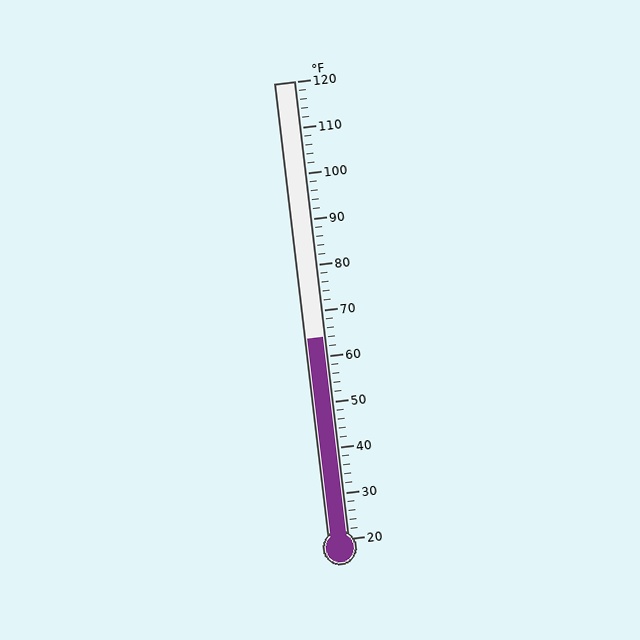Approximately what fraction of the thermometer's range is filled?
The thermometer is filled to approximately 45% of its range.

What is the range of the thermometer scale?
The thermometer scale ranges from 20°F to 120°F.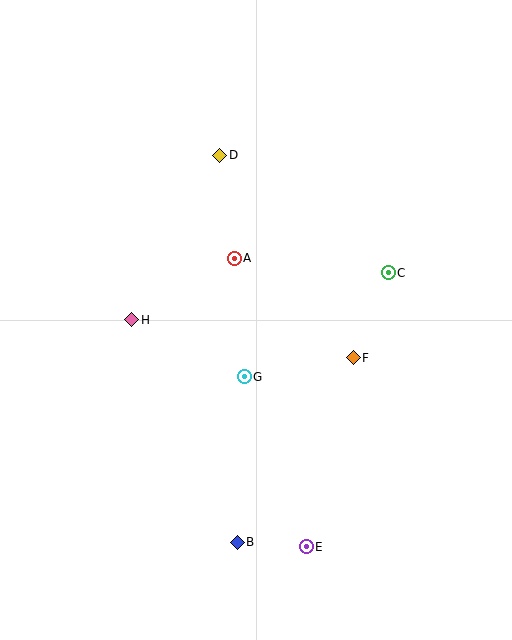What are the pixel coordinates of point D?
Point D is at (220, 155).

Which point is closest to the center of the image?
Point G at (244, 377) is closest to the center.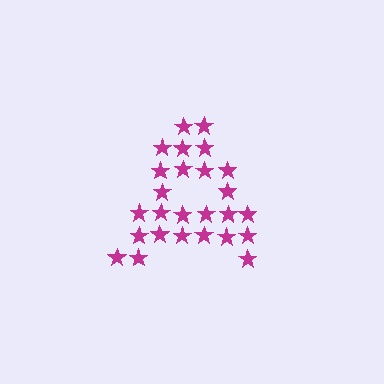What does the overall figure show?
The overall figure shows the letter A.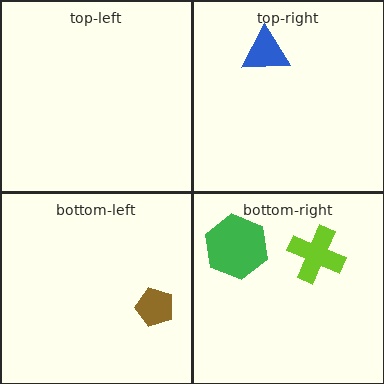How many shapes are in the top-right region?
1.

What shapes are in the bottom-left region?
The brown pentagon.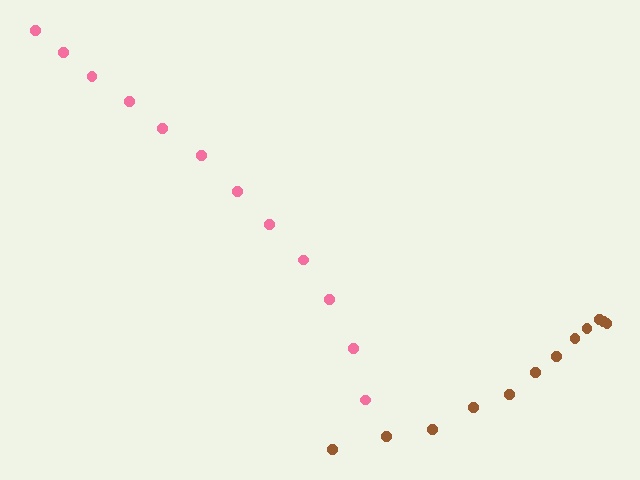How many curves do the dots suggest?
There are 2 distinct paths.